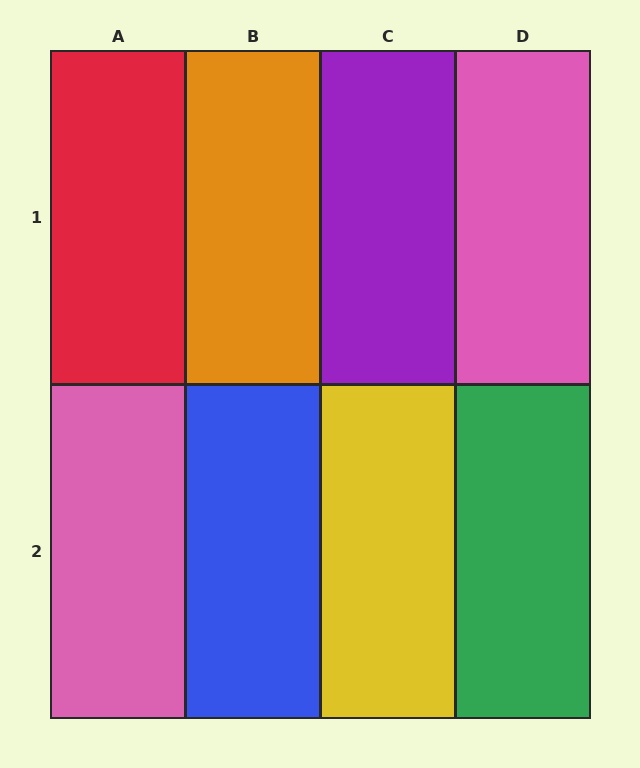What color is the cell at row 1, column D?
Pink.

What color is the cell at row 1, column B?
Orange.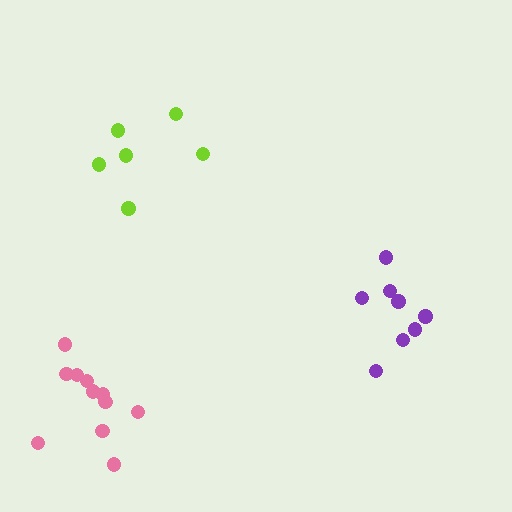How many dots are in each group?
Group 1: 8 dots, Group 2: 6 dots, Group 3: 11 dots (25 total).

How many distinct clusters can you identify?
There are 3 distinct clusters.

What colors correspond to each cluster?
The clusters are colored: purple, lime, pink.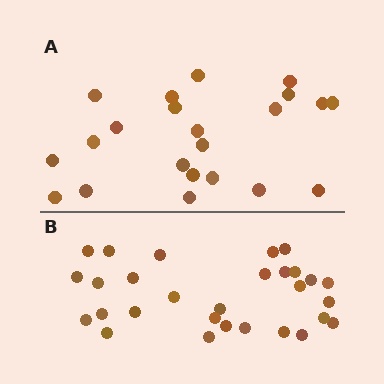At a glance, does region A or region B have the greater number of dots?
Region B (the bottom region) has more dots.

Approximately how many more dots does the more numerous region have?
Region B has roughly 8 or so more dots than region A.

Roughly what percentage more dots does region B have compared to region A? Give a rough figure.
About 30% more.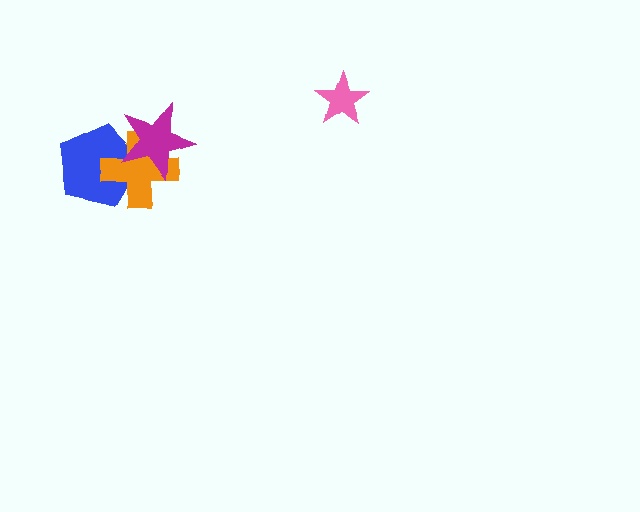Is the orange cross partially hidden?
Yes, it is partially covered by another shape.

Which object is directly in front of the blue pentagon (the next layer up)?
The orange cross is directly in front of the blue pentagon.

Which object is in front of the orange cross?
The magenta star is in front of the orange cross.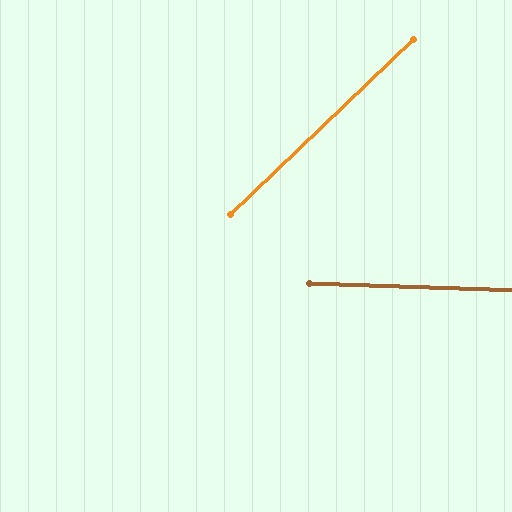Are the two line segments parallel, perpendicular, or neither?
Neither parallel nor perpendicular — they differ by about 45°.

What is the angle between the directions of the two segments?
Approximately 45 degrees.